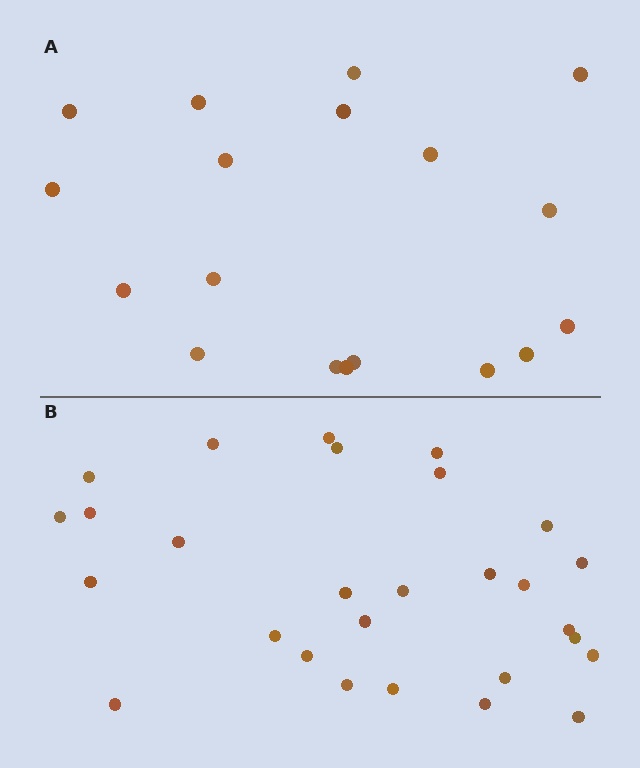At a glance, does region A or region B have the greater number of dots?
Region B (the bottom region) has more dots.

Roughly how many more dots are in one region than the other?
Region B has roughly 10 or so more dots than region A.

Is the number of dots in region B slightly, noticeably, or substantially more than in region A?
Region B has substantially more. The ratio is roughly 1.6 to 1.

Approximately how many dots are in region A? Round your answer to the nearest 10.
About 20 dots. (The exact count is 18, which rounds to 20.)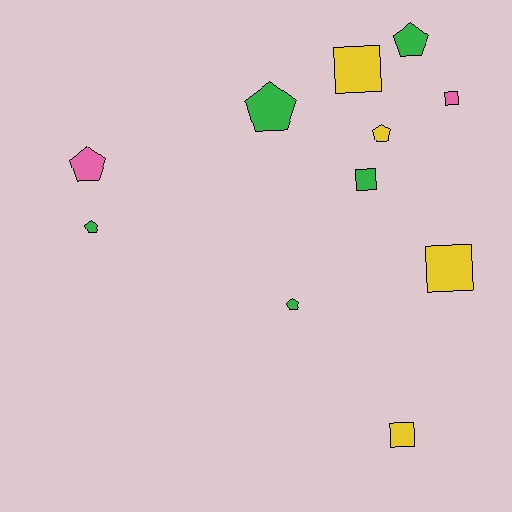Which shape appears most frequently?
Pentagon, with 6 objects.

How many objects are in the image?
There are 11 objects.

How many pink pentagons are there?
There is 1 pink pentagon.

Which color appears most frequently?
Green, with 5 objects.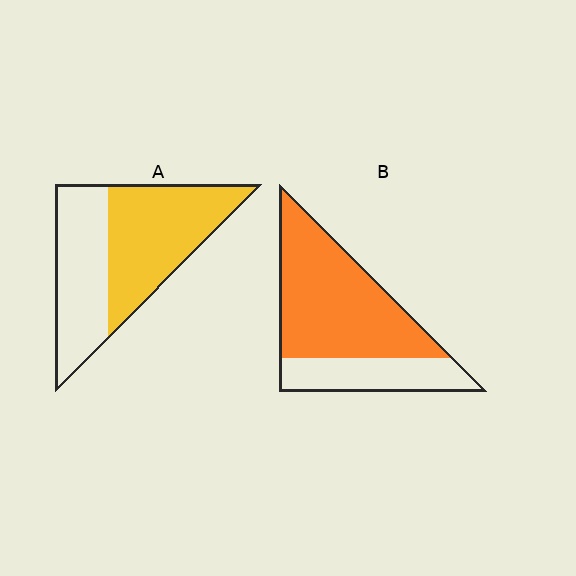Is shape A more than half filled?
Yes.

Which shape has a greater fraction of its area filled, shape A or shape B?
Shape B.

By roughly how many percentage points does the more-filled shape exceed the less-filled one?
By roughly 15 percentage points (B over A).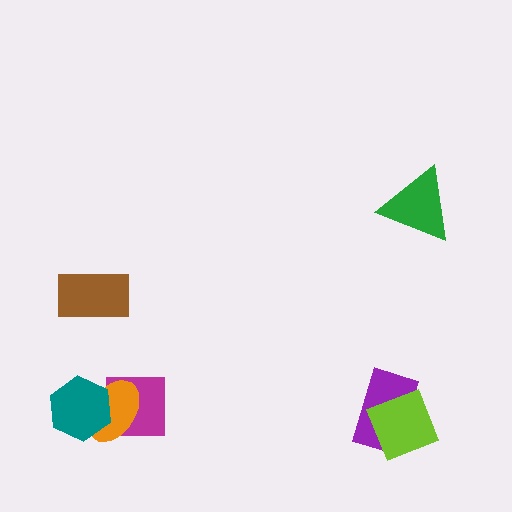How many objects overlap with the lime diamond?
1 object overlaps with the lime diamond.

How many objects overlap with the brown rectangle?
0 objects overlap with the brown rectangle.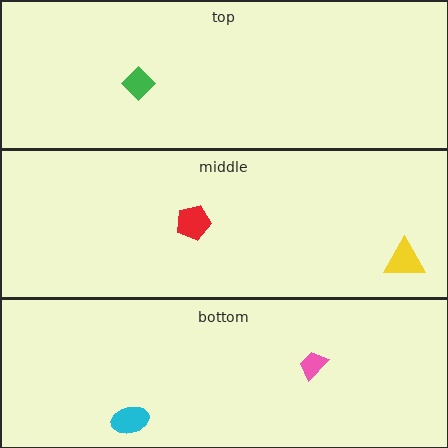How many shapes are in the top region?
1.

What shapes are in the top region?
The green diamond.